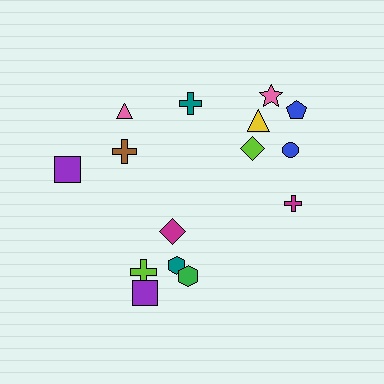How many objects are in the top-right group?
There are 6 objects.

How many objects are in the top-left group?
There are 4 objects.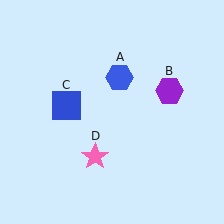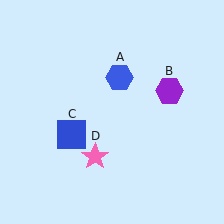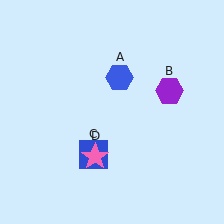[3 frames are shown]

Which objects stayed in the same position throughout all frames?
Blue hexagon (object A) and purple hexagon (object B) and pink star (object D) remained stationary.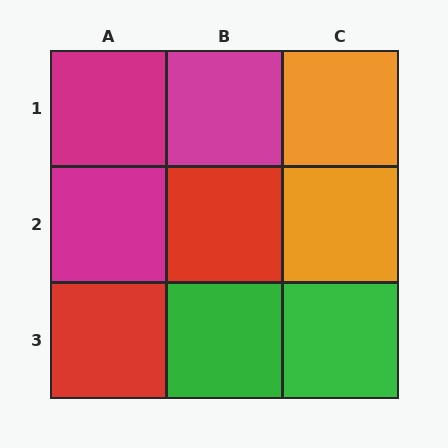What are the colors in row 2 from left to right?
Magenta, red, orange.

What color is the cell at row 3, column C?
Green.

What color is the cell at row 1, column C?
Orange.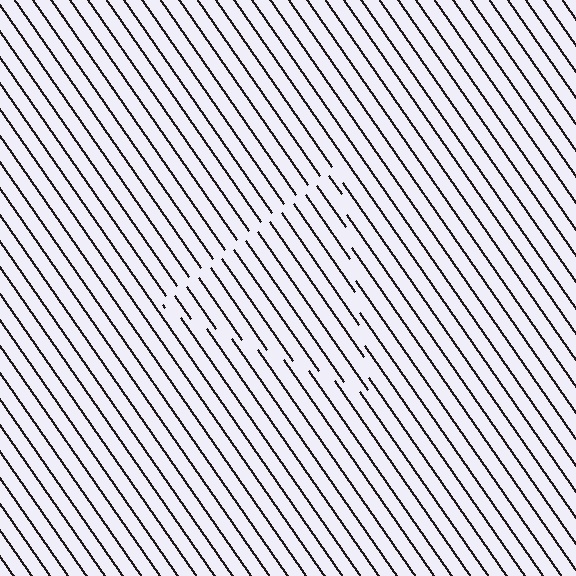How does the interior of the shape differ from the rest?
The interior of the shape contains the same grating, shifted by half a period — the contour is defined by the phase discontinuity where line-ends from the inner and outer gratings abut.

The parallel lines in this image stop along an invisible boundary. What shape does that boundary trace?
An illusory triangle. The interior of the shape contains the same grating, shifted by half a period — the contour is defined by the phase discontinuity where line-ends from the inner and outer gratings abut.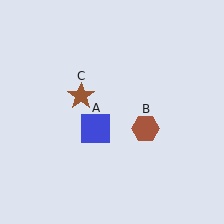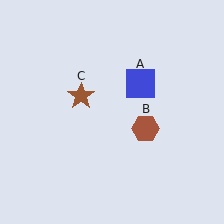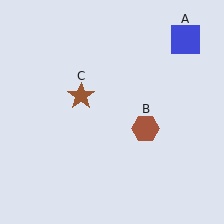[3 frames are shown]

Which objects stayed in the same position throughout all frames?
Brown hexagon (object B) and brown star (object C) remained stationary.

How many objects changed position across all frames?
1 object changed position: blue square (object A).